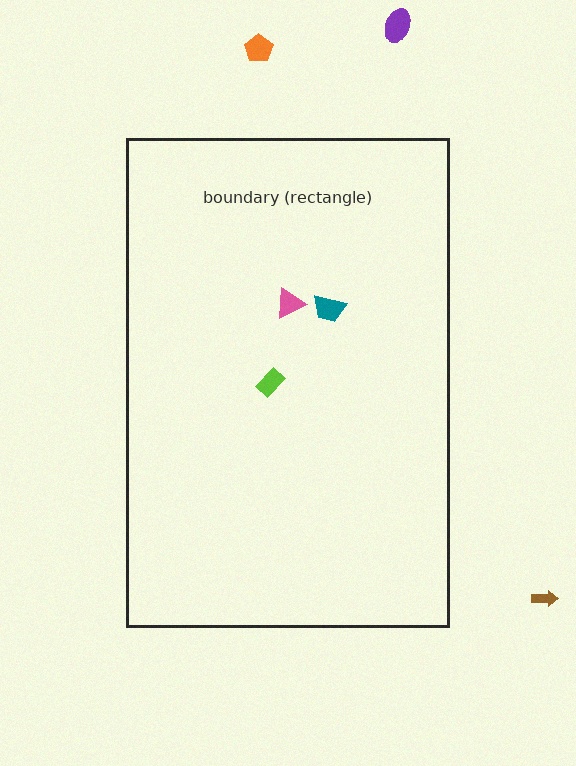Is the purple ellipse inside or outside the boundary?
Outside.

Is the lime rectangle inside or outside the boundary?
Inside.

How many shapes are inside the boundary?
3 inside, 3 outside.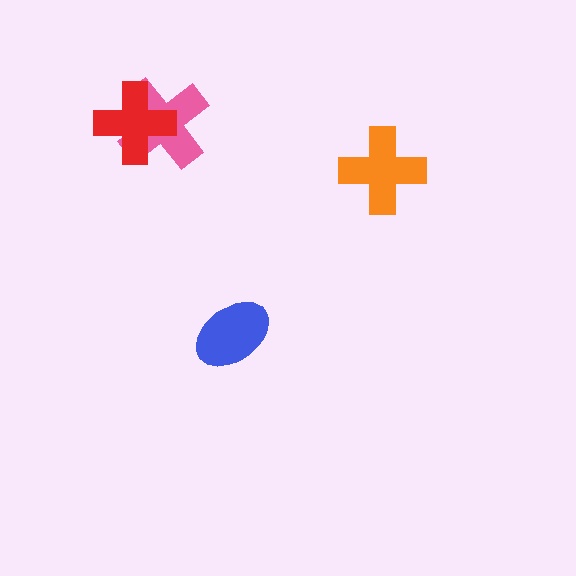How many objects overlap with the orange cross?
0 objects overlap with the orange cross.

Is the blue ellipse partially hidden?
No, no other shape covers it.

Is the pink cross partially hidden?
Yes, it is partially covered by another shape.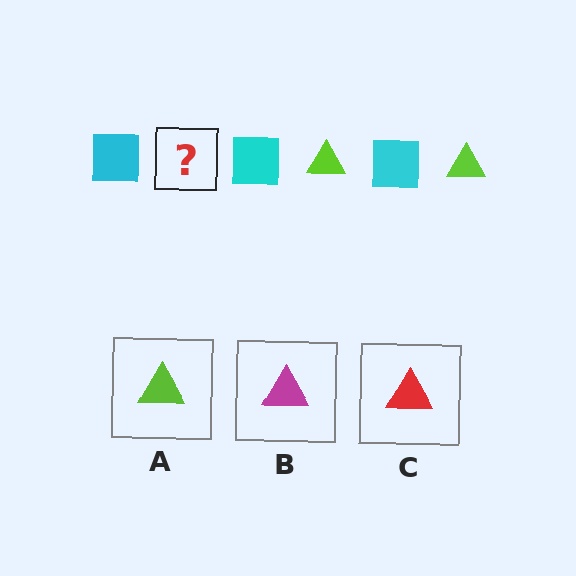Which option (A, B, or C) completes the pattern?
A.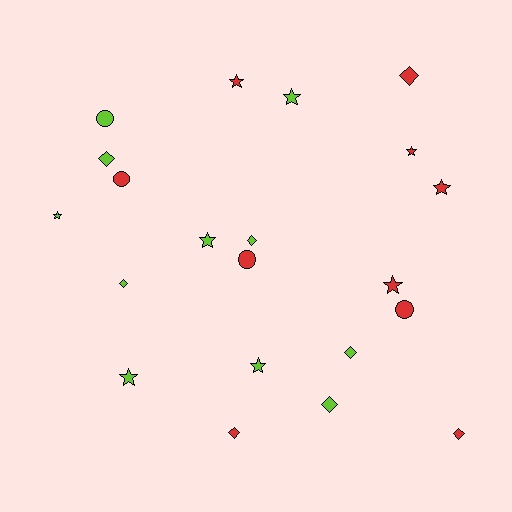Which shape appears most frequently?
Star, with 9 objects.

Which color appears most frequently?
Lime, with 11 objects.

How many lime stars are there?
There are 5 lime stars.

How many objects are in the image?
There are 21 objects.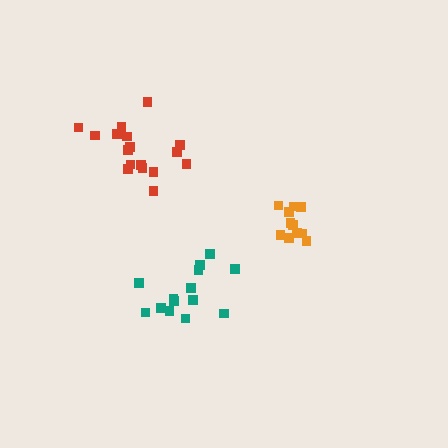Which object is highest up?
The red cluster is topmost.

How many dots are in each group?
Group 1: 11 dots, Group 2: 17 dots, Group 3: 14 dots (42 total).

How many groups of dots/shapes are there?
There are 3 groups.